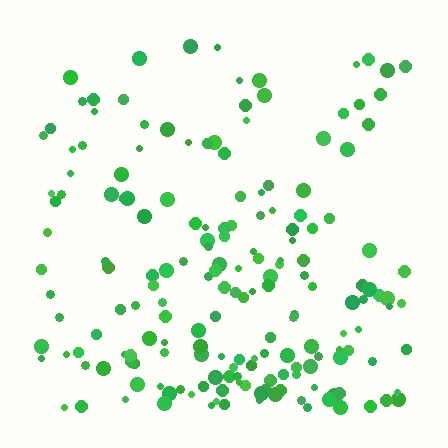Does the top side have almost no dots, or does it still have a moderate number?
Still a moderate number, just noticeably fewer than the bottom.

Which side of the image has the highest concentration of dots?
The bottom.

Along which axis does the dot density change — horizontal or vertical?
Vertical.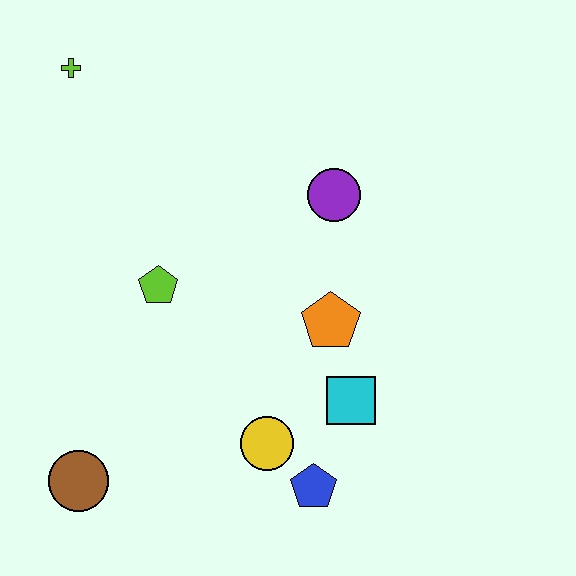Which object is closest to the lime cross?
The lime pentagon is closest to the lime cross.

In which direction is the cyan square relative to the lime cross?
The cyan square is below the lime cross.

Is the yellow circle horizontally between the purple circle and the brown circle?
Yes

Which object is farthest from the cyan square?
The lime cross is farthest from the cyan square.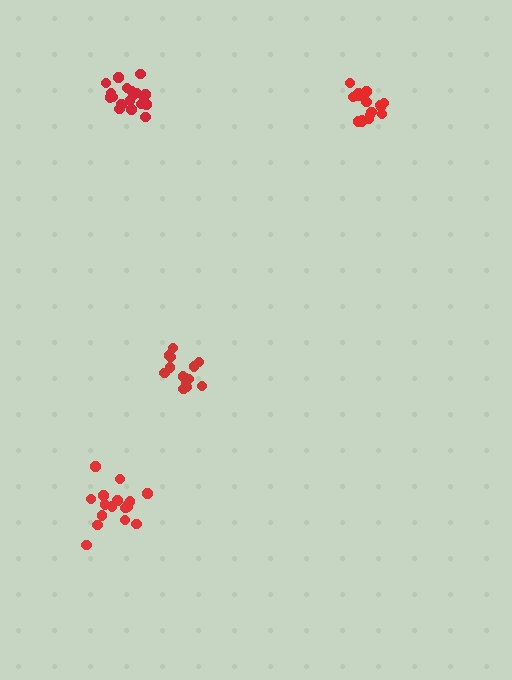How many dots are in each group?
Group 1: 17 dots, Group 2: 19 dots, Group 3: 15 dots, Group 4: 18 dots (69 total).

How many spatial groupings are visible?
There are 4 spatial groupings.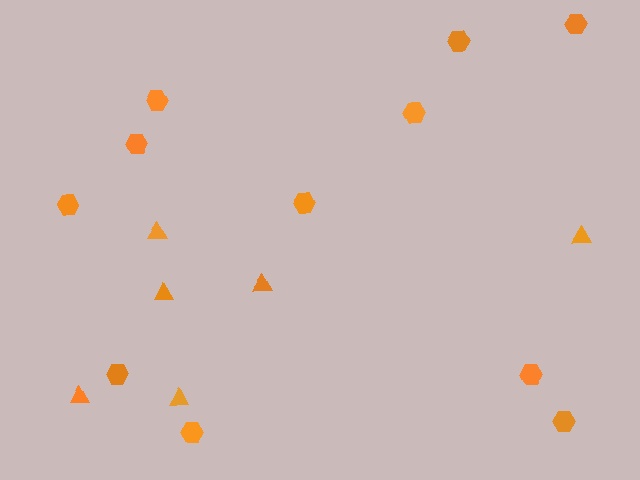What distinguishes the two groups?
There are 2 groups: one group of triangles (6) and one group of hexagons (11).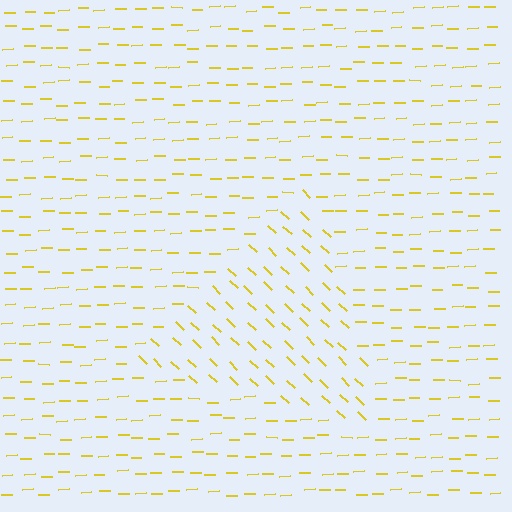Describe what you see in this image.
The image is filled with small yellow line segments. A triangle region in the image has lines oriented differently from the surrounding lines, creating a visible texture boundary.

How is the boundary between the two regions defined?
The boundary is defined purely by a change in line orientation (approximately 45 degrees difference). All lines are the same color and thickness.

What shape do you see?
I see a triangle.